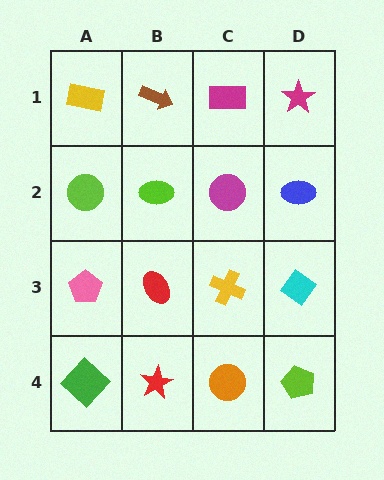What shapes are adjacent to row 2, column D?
A magenta star (row 1, column D), a cyan diamond (row 3, column D), a magenta circle (row 2, column C).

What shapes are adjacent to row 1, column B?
A lime ellipse (row 2, column B), a yellow rectangle (row 1, column A), a magenta rectangle (row 1, column C).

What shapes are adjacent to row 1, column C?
A magenta circle (row 2, column C), a brown arrow (row 1, column B), a magenta star (row 1, column D).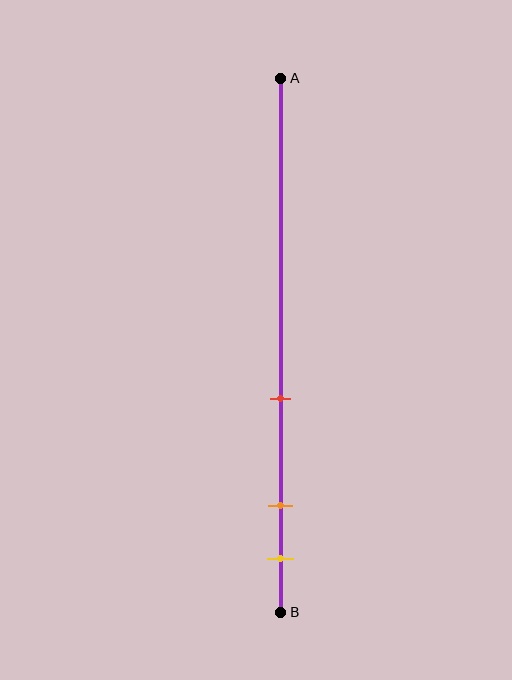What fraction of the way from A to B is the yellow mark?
The yellow mark is approximately 90% (0.9) of the way from A to B.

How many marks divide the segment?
There are 3 marks dividing the segment.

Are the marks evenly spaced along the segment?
No, the marks are not evenly spaced.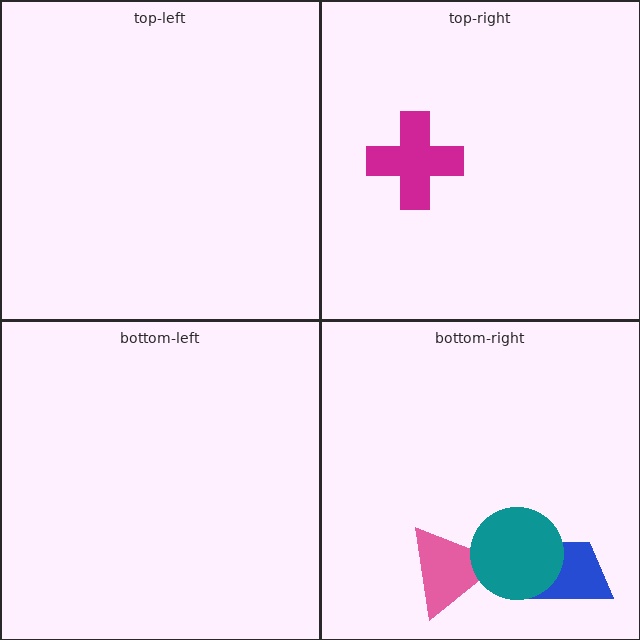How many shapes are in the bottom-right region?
3.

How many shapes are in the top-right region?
1.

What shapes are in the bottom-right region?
The pink triangle, the blue trapezoid, the teal circle.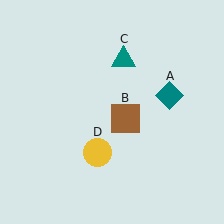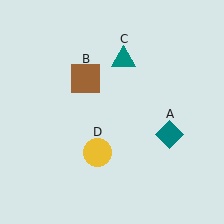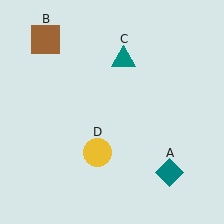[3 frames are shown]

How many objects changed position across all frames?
2 objects changed position: teal diamond (object A), brown square (object B).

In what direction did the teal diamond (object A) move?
The teal diamond (object A) moved down.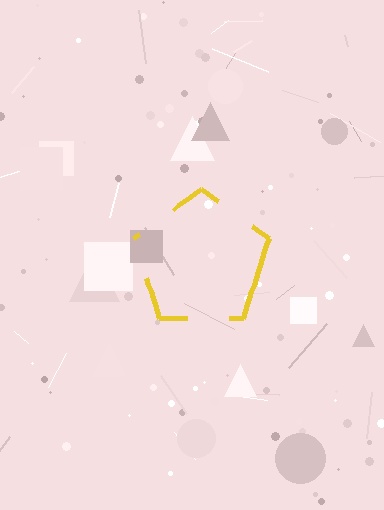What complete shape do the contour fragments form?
The contour fragments form a pentagon.